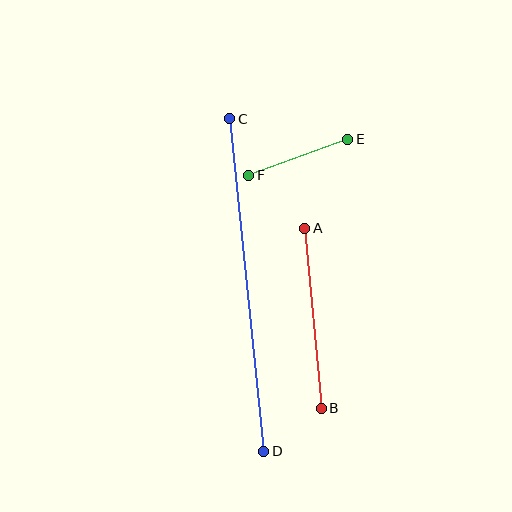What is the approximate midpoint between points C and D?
The midpoint is at approximately (247, 285) pixels.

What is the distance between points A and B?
The distance is approximately 181 pixels.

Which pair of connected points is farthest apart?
Points C and D are farthest apart.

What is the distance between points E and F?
The distance is approximately 106 pixels.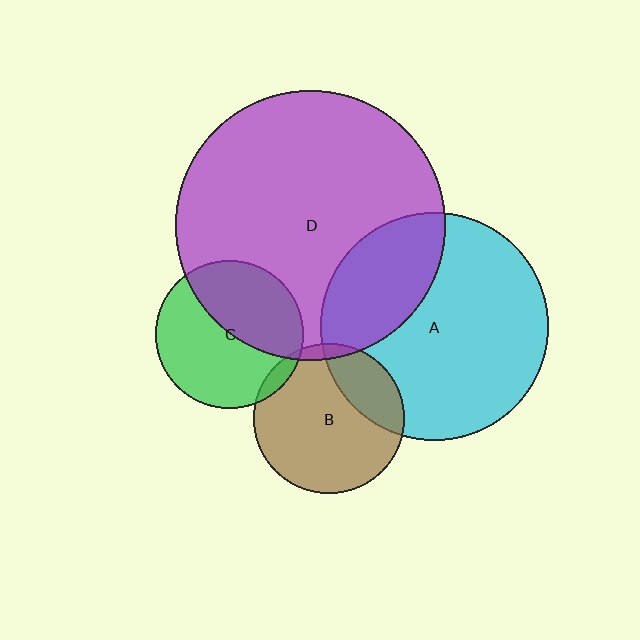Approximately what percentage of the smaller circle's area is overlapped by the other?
Approximately 5%.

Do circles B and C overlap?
Yes.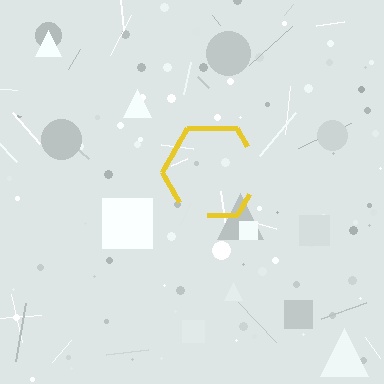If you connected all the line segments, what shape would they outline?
They would outline a hexagon.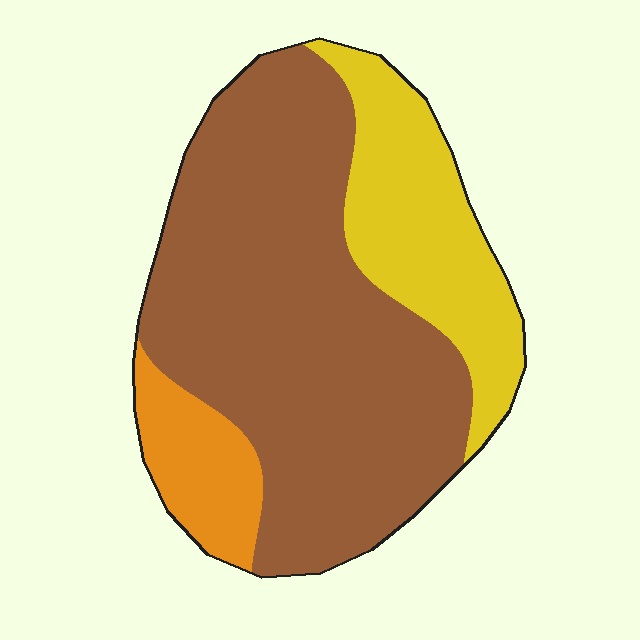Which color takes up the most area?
Brown, at roughly 65%.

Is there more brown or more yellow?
Brown.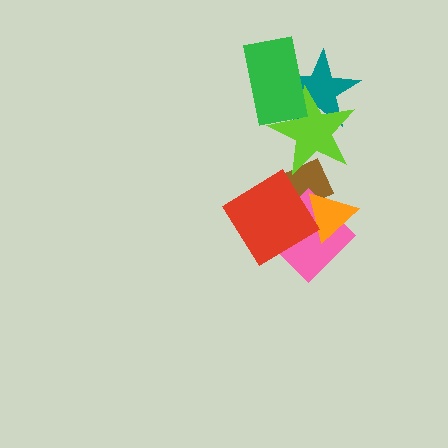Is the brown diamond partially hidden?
Yes, it is partially covered by another shape.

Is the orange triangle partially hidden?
Yes, it is partially covered by another shape.